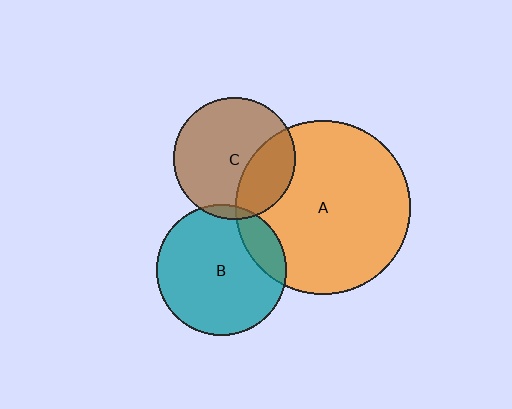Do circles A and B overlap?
Yes.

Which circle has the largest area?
Circle A (orange).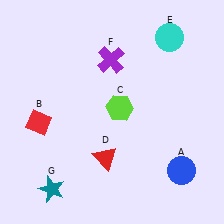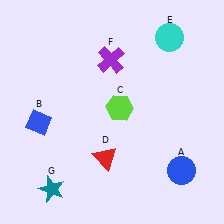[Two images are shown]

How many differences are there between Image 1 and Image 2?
There is 1 difference between the two images.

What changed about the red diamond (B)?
In Image 1, B is red. In Image 2, it changed to blue.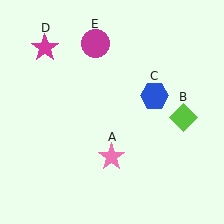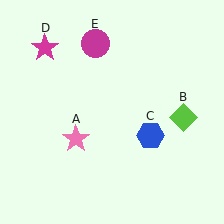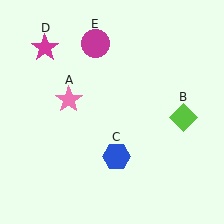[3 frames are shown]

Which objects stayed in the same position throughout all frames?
Lime diamond (object B) and magenta star (object D) and magenta circle (object E) remained stationary.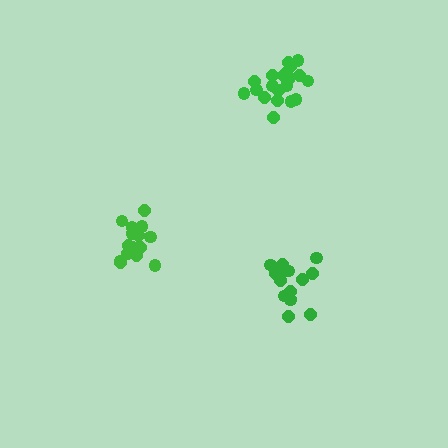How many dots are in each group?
Group 1: 15 dots, Group 2: 15 dots, Group 3: 20 dots (50 total).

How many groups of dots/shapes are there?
There are 3 groups.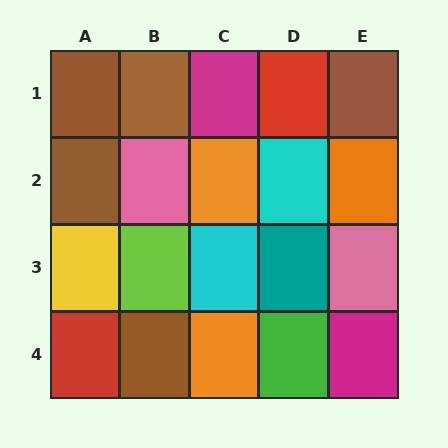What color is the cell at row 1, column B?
Brown.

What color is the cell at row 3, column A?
Yellow.